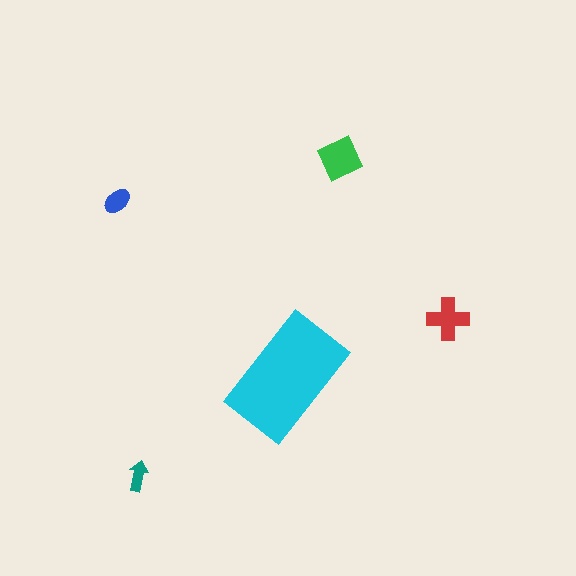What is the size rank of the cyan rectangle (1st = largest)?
1st.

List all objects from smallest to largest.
The teal arrow, the blue ellipse, the red cross, the green diamond, the cyan rectangle.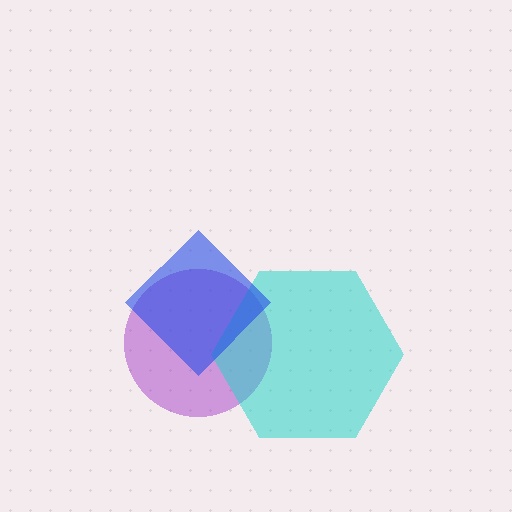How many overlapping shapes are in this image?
There are 3 overlapping shapes in the image.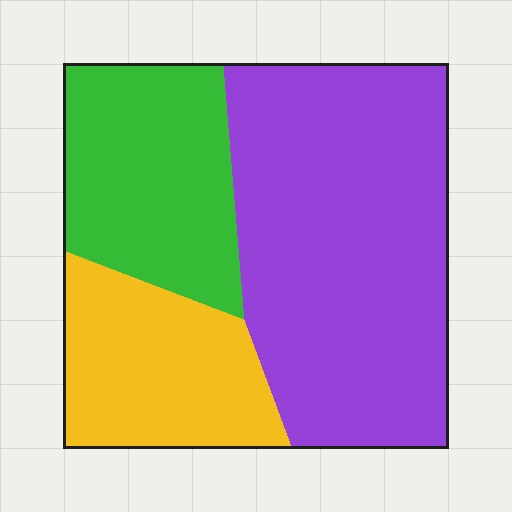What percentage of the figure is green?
Green takes up about one quarter (1/4) of the figure.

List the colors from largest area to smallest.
From largest to smallest: purple, green, yellow.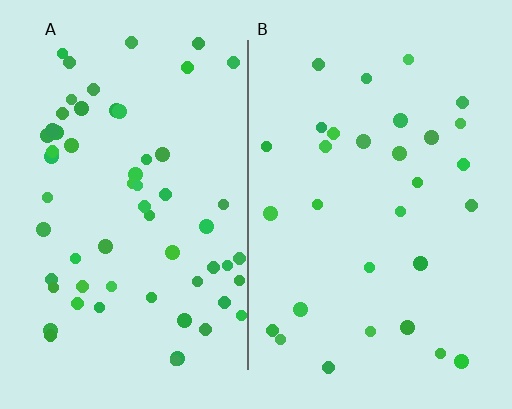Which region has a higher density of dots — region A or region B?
A (the left).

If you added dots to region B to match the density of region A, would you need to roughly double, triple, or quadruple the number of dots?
Approximately double.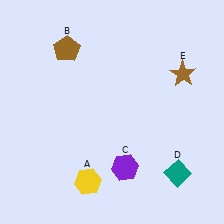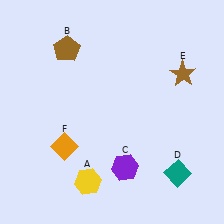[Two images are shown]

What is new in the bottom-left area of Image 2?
An orange diamond (F) was added in the bottom-left area of Image 2.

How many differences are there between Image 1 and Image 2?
There is 1 difference between the two images.